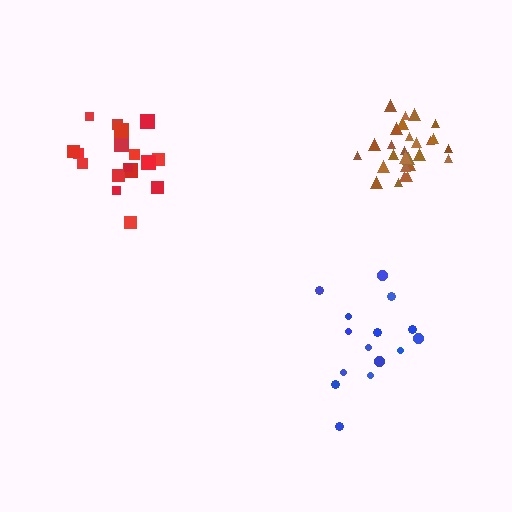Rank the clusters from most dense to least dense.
brown, red, blue.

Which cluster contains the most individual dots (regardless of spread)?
Brown (27).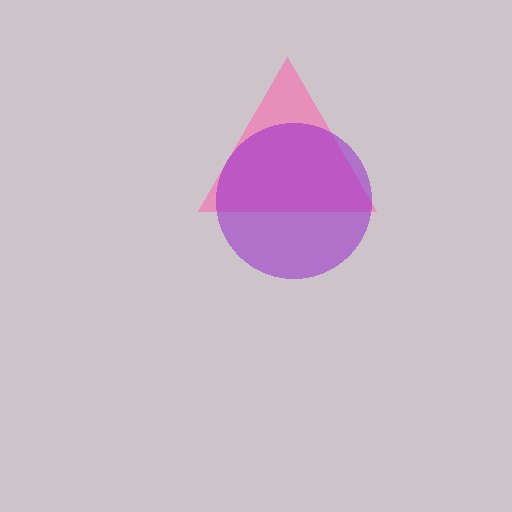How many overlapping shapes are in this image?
There are 2 overlapping shapes in the image.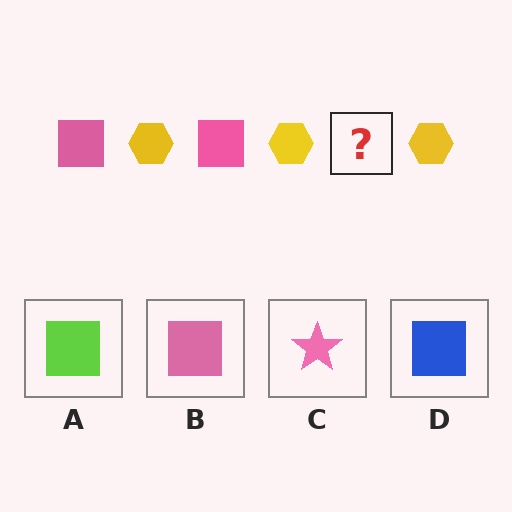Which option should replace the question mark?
Option B.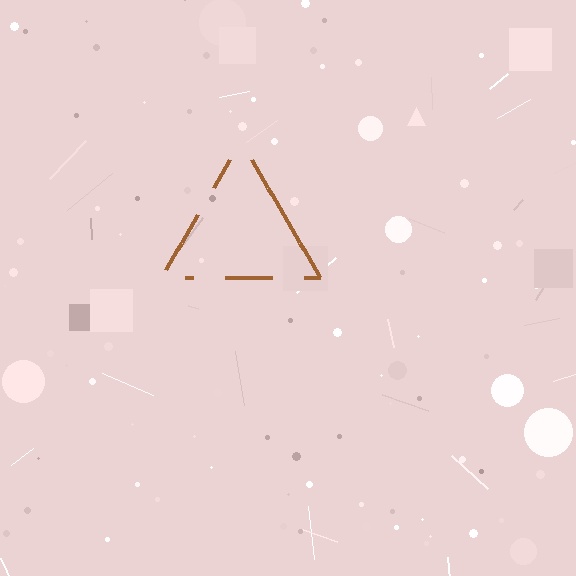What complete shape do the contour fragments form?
The contour fragments form a triangle.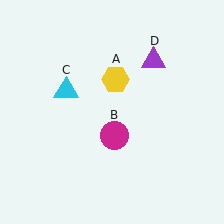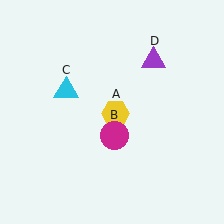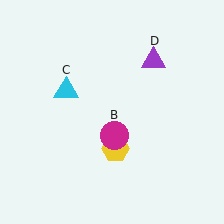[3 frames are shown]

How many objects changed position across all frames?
1 object changed position: yellow hexagon (object A).